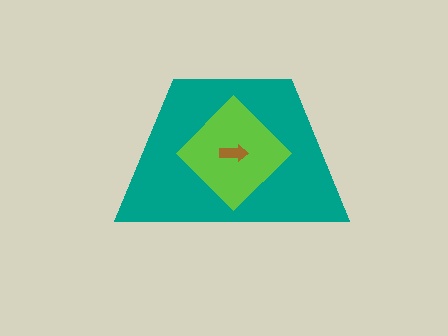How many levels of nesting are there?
3.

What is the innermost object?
The brown arrow.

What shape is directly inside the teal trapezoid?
The lime diamond.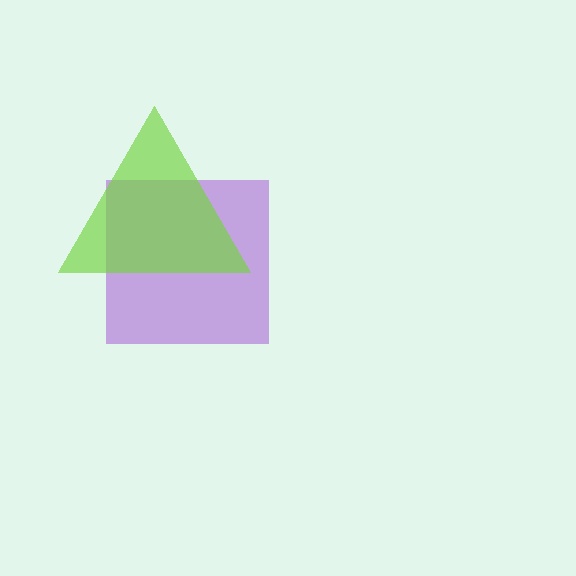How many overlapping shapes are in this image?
There are 2 overlapping shapes in the image.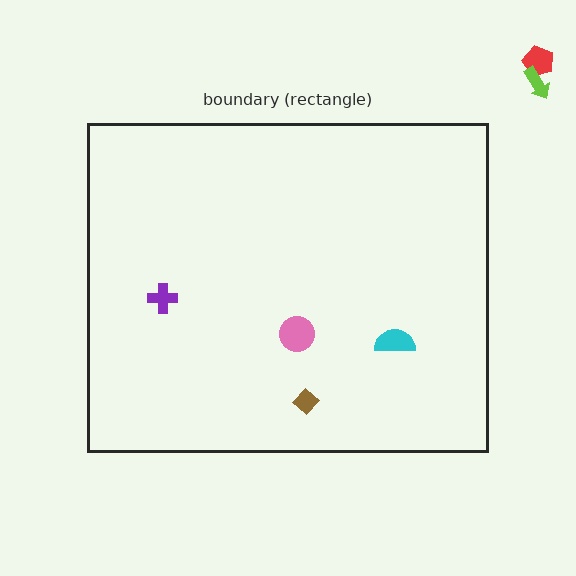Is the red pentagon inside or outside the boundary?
Outside.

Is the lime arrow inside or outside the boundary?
Outside.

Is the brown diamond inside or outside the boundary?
Inside.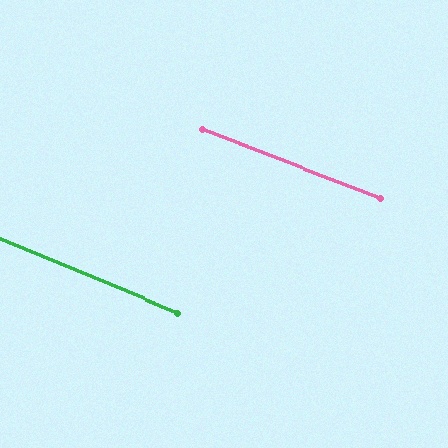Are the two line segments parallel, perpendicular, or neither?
Parallel — their directions differ by only 1.5°.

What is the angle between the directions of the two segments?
Approximately 2 degrees.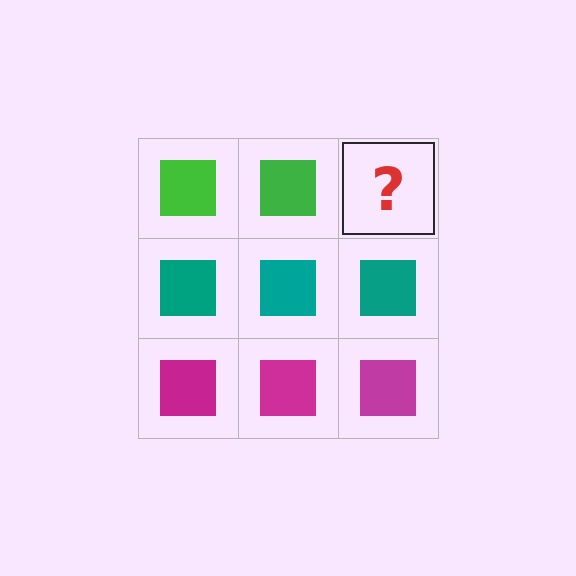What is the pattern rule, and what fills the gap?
The rule is that each row has a consistent color. The gap should be filled with a green square.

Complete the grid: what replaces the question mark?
The question mark should be replaced with a green square.